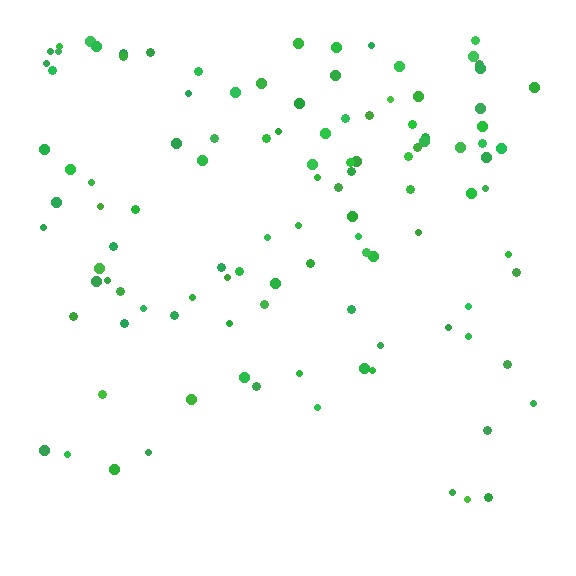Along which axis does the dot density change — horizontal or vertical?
Vertical.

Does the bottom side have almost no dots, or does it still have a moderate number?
Still a moderate number, just noticeably fewer than the top.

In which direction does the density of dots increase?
From bottom to top, with the top side densest.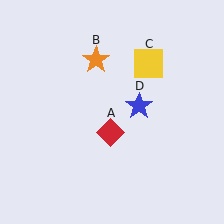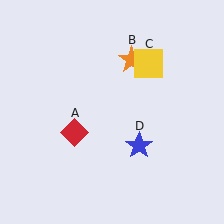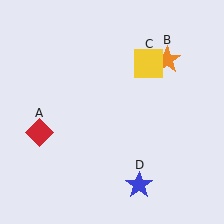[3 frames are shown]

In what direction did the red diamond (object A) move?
The red diamond (object A) moved left.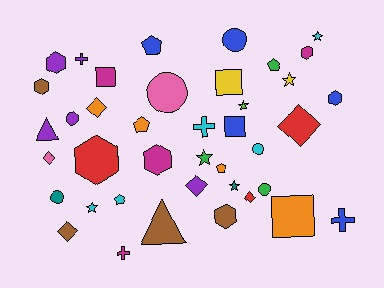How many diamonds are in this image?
There are 6 diamonds.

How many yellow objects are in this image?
There are 2 yellow objects.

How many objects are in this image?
There are 40 objects.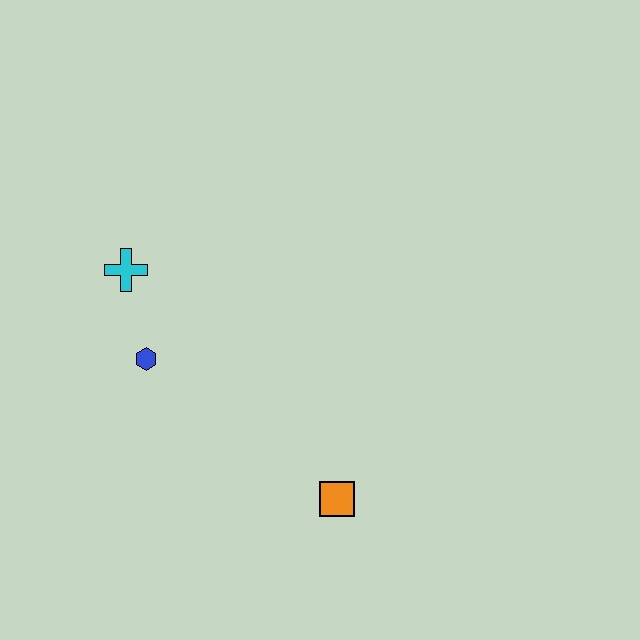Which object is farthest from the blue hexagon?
The orange square is farthest from the blue hexagon.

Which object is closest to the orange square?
The blue hexagon is closest to the orange square.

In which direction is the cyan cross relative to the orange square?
The cyan cross is above the orange square.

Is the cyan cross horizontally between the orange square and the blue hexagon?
No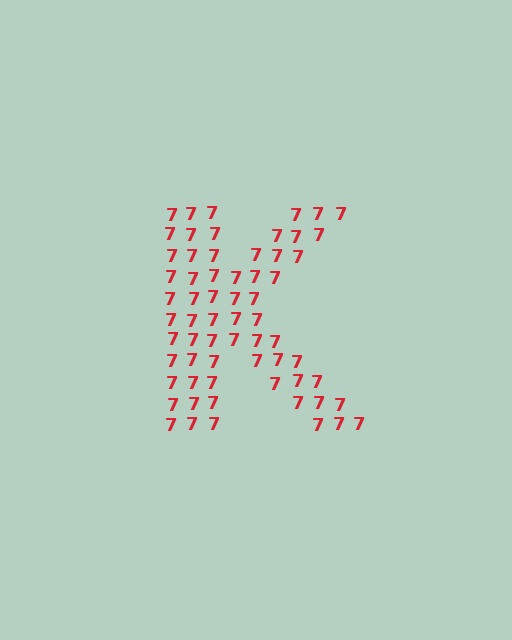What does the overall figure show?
The overall figure shows the letter K.